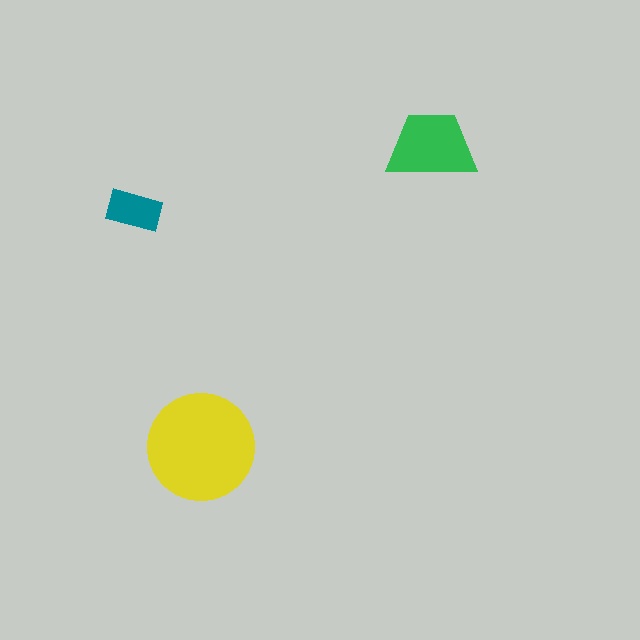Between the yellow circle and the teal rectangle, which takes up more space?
The yellow circle.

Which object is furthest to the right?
The green trapezoid is rightmost.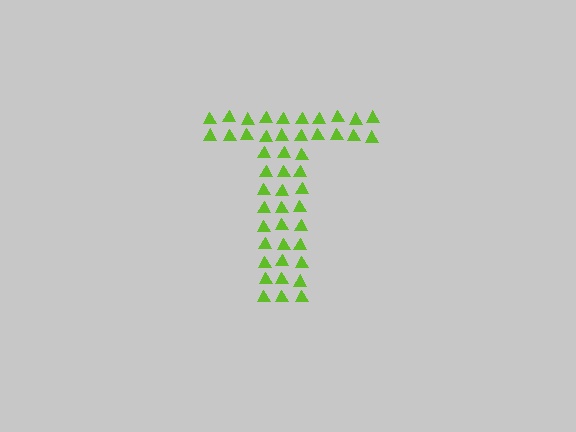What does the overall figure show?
The overall figure shows the letter T.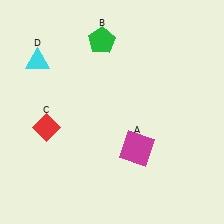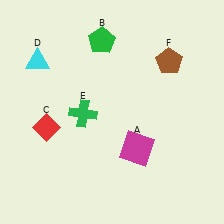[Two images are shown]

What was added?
A green cross (E), a brown pentagon (F) were added in Image 2.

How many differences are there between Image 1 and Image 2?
There are 2 differences between the two images.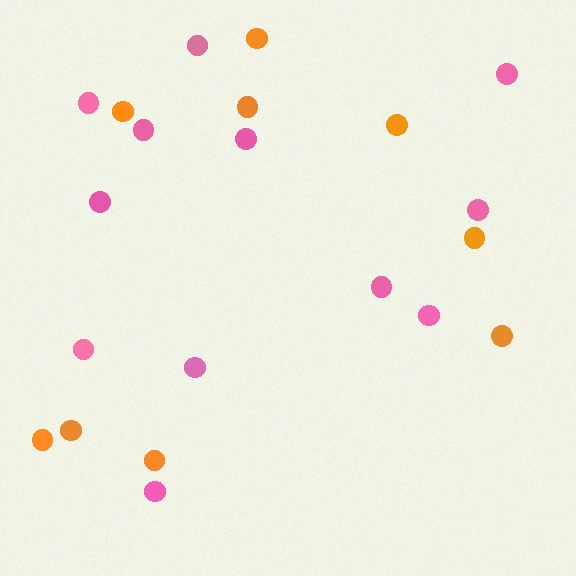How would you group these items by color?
There are 2 groups: one group of pink circles (12) and one group of orange circles (9).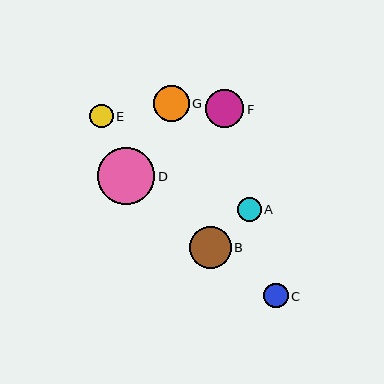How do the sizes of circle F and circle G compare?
Circle F and circle G are approximately the same size.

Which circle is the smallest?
Circle E is the smallest with a size of approximately 24 pixels.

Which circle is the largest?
Circle D is the largest with a size of approximately 57 pixels.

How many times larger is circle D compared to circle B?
Circle D is approximately 1.4 times the size of circle B.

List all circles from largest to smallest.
From largest to smallest: D, B, F, G, C, A, E.